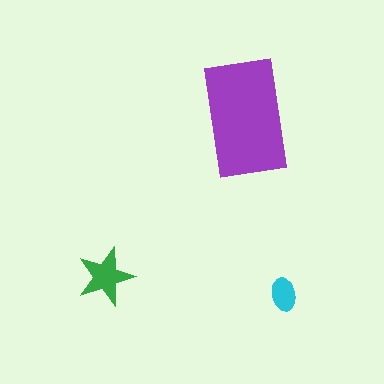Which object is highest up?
The purple rectangle is topmost.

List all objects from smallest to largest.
The cyan ellipse, the green star, the purple rectangle.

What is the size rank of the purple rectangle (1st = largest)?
1st.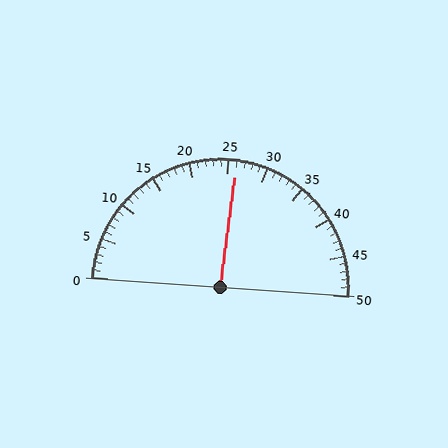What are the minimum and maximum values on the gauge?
The gauge ranges from 0 to 50.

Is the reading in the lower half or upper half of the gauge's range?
The reading is in the upper half of the range (0 to 50).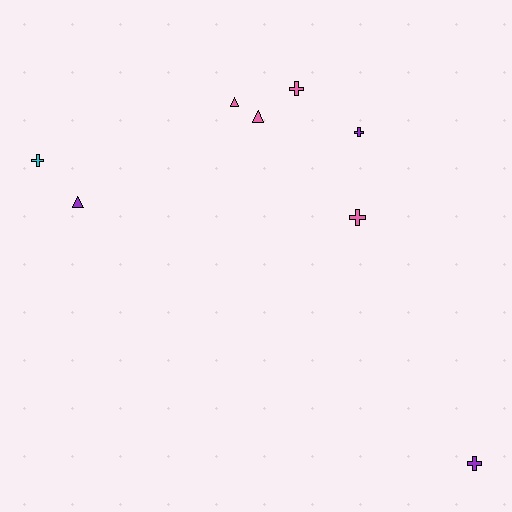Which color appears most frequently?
Pink, with 4 objects.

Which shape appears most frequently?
Cross, with 5 objects.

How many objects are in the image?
There are 8 objects.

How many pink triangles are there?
There are 2 pink triangles.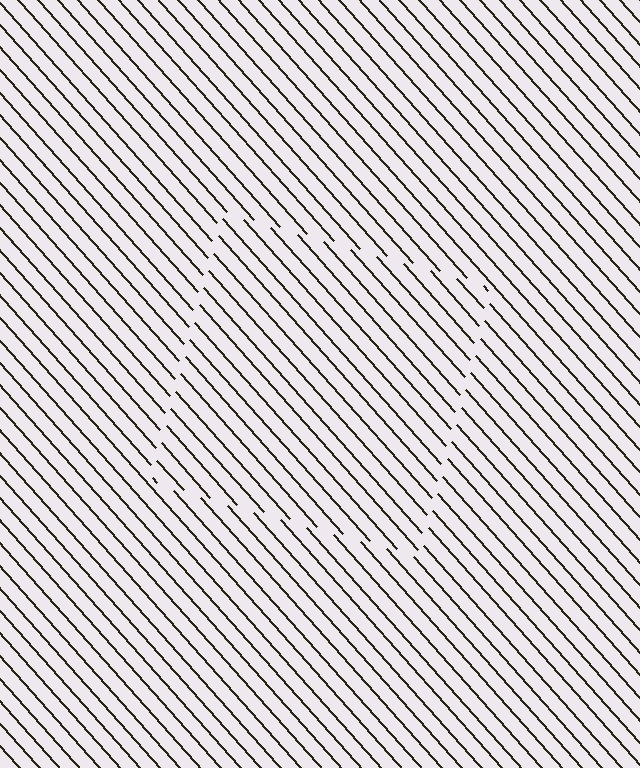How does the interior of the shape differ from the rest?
The interior of the shape contains the same grating, shifted by half a period — the contour is defined by the phase discontinuity where line-ends from the inner and outer gratings abut.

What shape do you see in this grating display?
An illusory square. The interior of the shape contains the same grating, shifted by half a period — the contour is defined by the phase discontinuity where line-ends from the inner and outer gratings abut.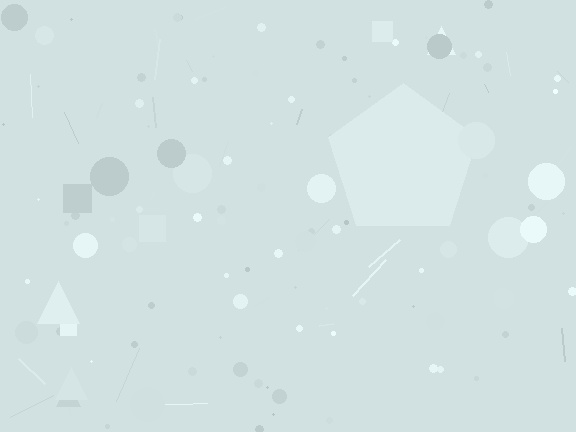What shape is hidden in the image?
A pentagon is hidden in the image.